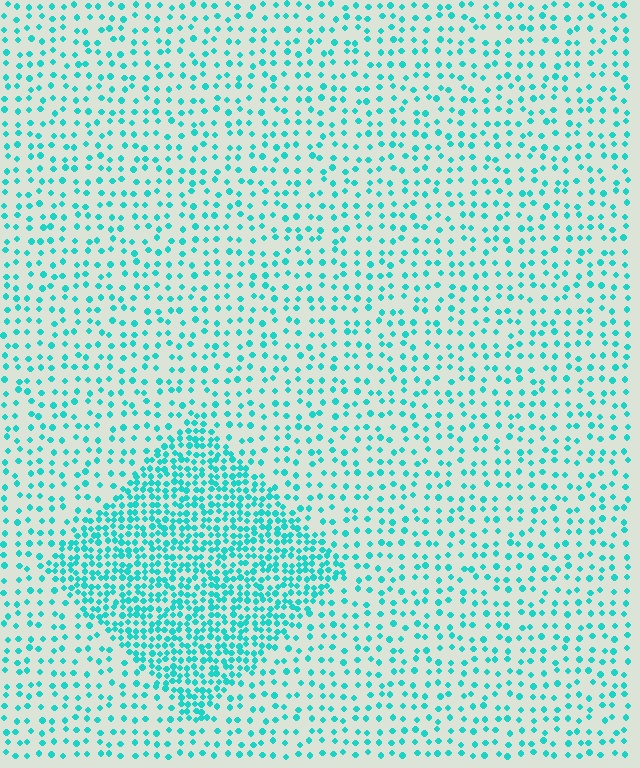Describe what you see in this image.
The image contains small cyan elements arranged at two different densities. A diamond-shaped region is visible where the elements are more densely packed than the surrounding area.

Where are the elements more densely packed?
The elements are more densely packed inside the diamond boundary.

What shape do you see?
I see a diamond.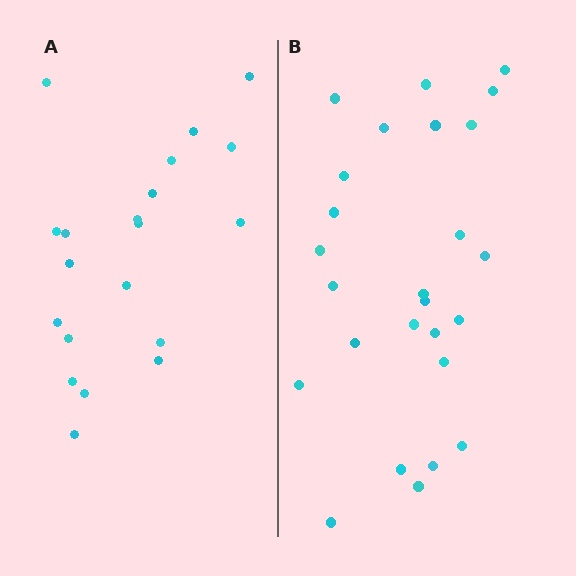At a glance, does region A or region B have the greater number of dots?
Region B (the right region) has more dots.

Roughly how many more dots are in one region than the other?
Region B has about 6 more dots than region A.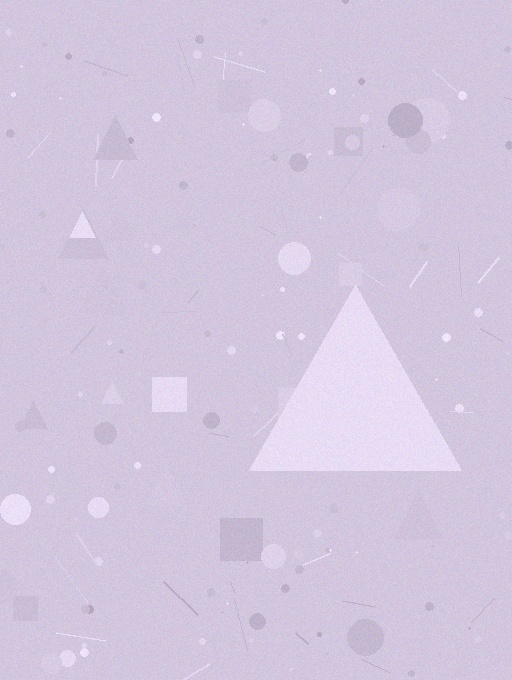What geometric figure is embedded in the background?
A triangle is embedded in the background.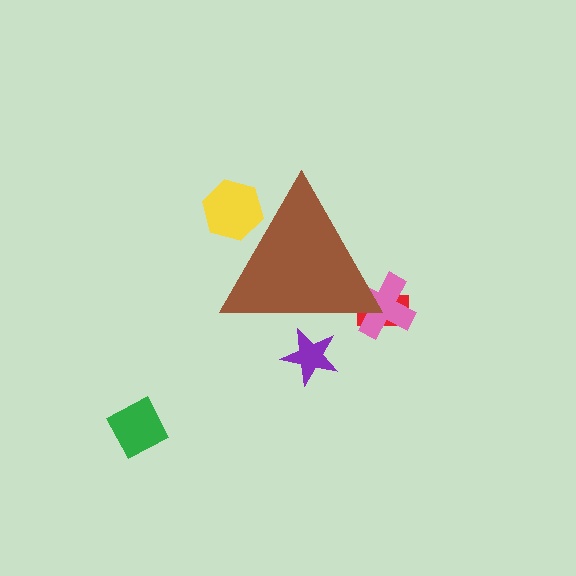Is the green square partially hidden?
No, the green square is fully visible.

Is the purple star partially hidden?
Yes, the purple star is partially hidden behind the brown triangle.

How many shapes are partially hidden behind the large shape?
4 shapes are partially hidden.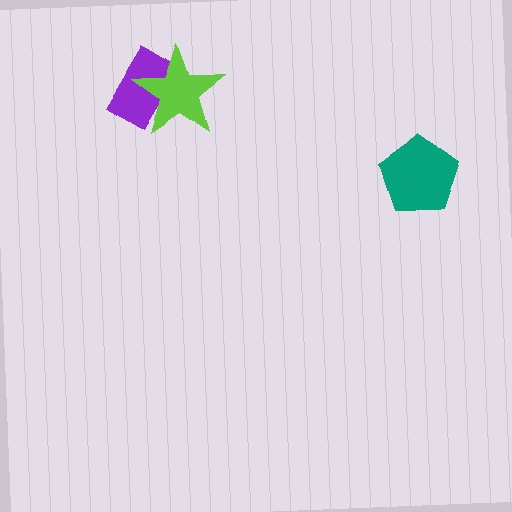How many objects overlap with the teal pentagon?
0 objects overlap with the teal pentagon.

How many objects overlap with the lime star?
1 object overlaps with the lime star.